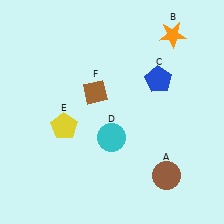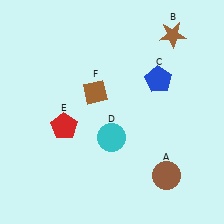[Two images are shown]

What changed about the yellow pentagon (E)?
In Image 1, E is yellow. In Image 2, it changed to red.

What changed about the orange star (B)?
In Image 1, B is orange. In Image 2, it changed to brown.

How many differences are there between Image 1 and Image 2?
There are 2 differences between the two images.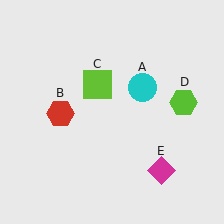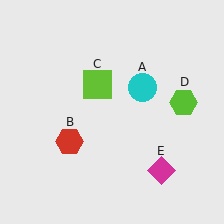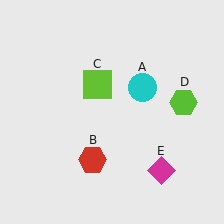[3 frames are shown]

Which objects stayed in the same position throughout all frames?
Cyan circle (object A) and lime square (object C) and lime hexagon (object D) and magenta diamond (object E) remained stationary.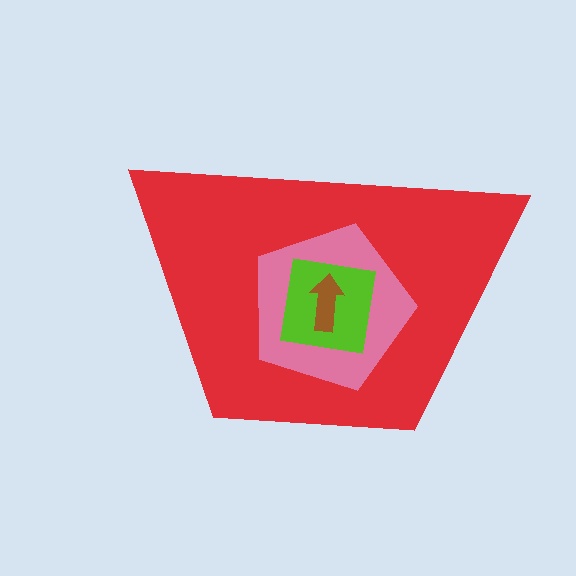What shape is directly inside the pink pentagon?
The lime square.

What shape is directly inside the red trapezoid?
The pink pentagon.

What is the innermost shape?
The brown arrow.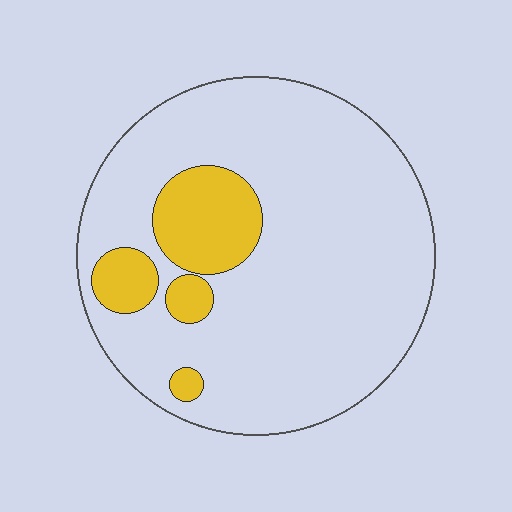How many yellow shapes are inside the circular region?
4.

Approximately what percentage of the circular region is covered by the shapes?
Approximately 15%.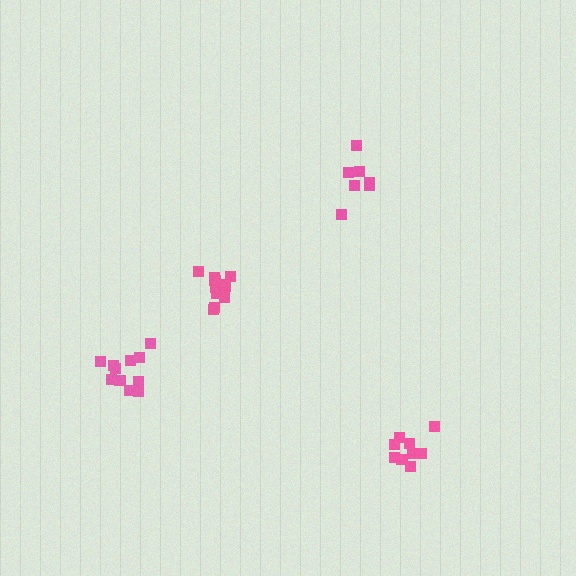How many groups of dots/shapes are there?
There are 4 groups.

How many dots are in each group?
Group 1: 9 dots, Group 2: 11 dots, Group 3: 11 dots, Group 4: 7 dots (38 total).